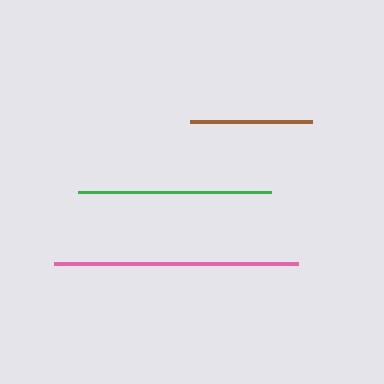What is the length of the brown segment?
The brown segment is approximately 123 pixels long.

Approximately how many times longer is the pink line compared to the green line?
The pink line is approximately 1.3 times the length of the green line.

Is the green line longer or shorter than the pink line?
The pink line is longer than the green line.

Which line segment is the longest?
The pink line is the longest at approximately 244 pixels.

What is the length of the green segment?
The green segment is approximately 193 pixels long.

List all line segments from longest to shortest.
From longest to shortest: pink, green, brown.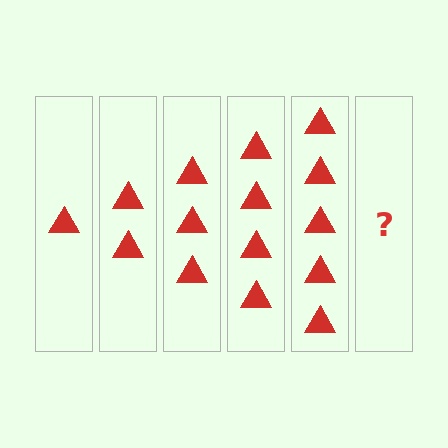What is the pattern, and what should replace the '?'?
The pattern is that each step adds one more triangle. The '?' should be 6 triangles.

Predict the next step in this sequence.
The next step is 6 triangles.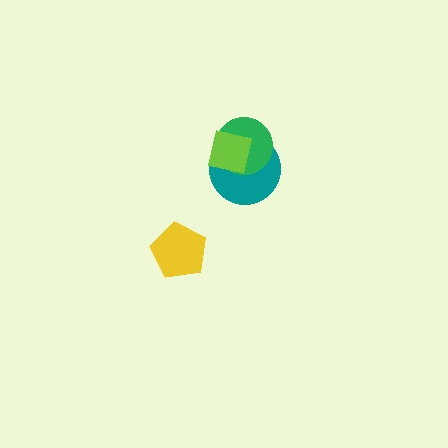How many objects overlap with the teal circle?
2 objects overlap with the teal circle.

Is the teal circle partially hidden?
Yes, it is partially covered by another shape.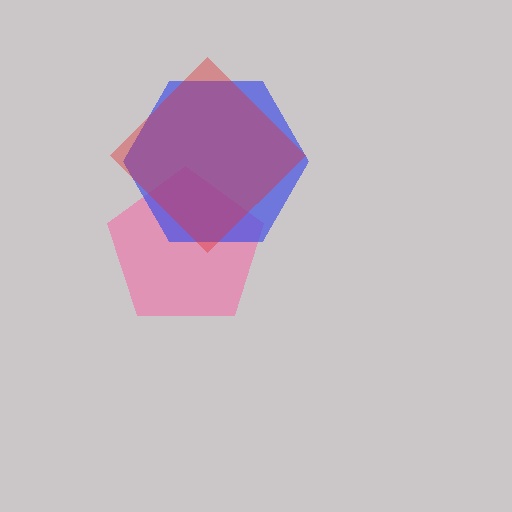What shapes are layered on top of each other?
The layered shapes are: a pink pentagon, a blue hexagon, a red diamond.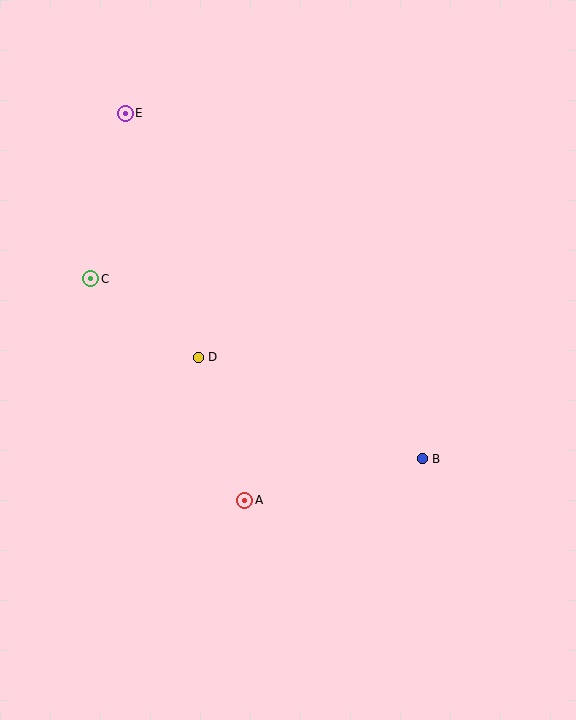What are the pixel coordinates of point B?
Point B is at (422, 459).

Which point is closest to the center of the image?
Point D at (198, 357) is closest to the center.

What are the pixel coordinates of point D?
Point D is at (198, 357).